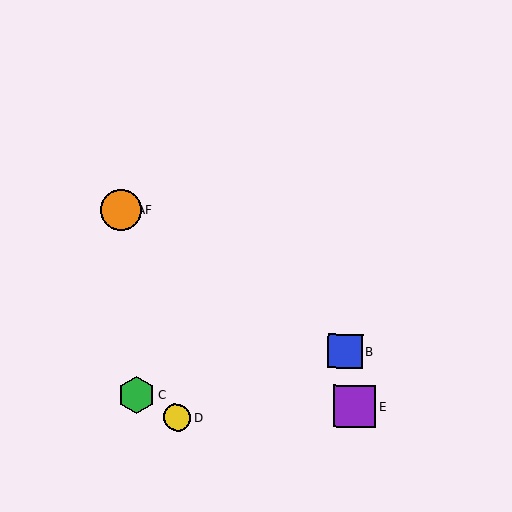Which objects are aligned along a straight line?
Objects A, B, F are aligned along a straight line.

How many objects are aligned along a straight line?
3 objects (A, B, F) are aligned along a straight line.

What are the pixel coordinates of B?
Object B is at (346, 351).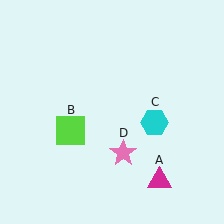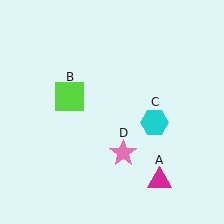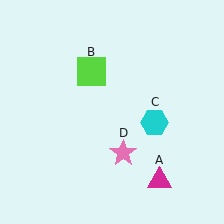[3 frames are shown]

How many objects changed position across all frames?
1 object changed position: lime square (object B).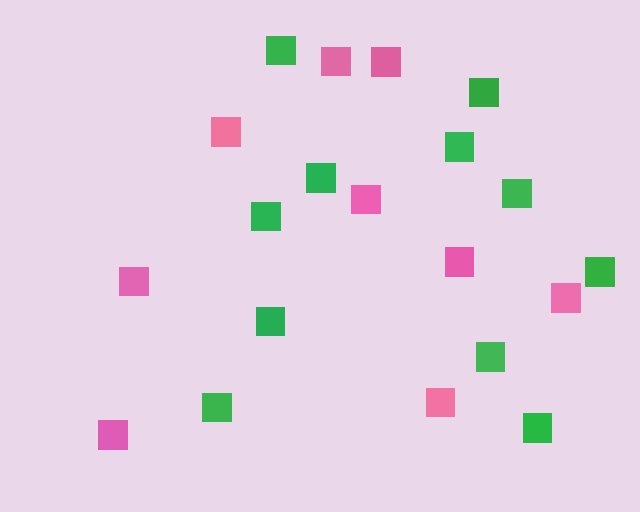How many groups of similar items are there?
There are 2 groups: one group of green squares (11) and one group of pink squares (9).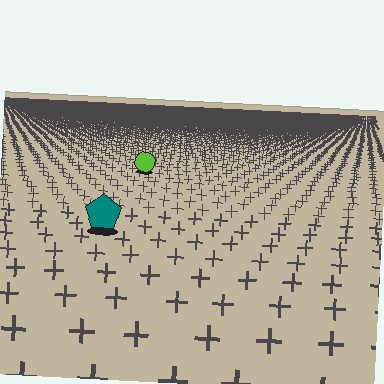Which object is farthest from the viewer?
The lime circle is farthest from the viewer. It appears smaller and the ground texture around it is denser.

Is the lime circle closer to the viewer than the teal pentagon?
No. The teal pentagon is closer — you can tell from the texture gradient: the ground texture is coarser near it.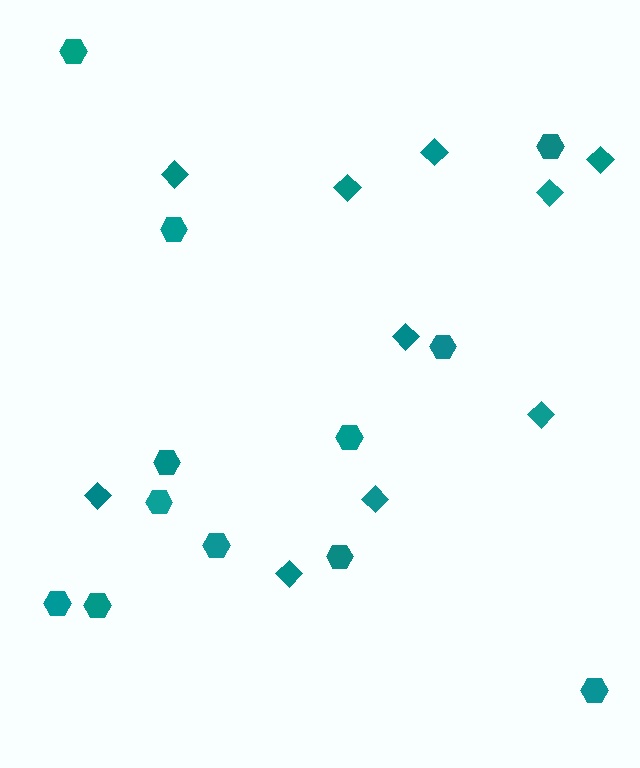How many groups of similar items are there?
There are 2 groups: one group of diamonds (10) and one group of hexagons (12).